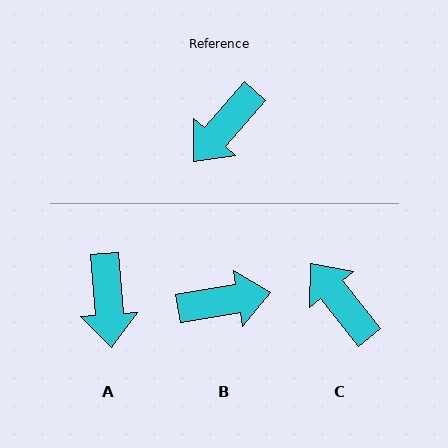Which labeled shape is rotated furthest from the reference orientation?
B, about 141 degrees away.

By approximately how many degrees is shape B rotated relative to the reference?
Approximately 141 degrees counter-clockwise.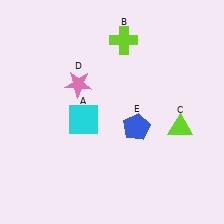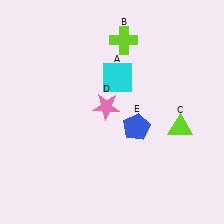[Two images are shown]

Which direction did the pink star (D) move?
The pink star (D) moved right.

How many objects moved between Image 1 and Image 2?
2 objects moved between the two images.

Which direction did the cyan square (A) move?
The cyan square (A) moved up.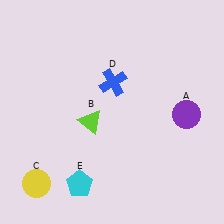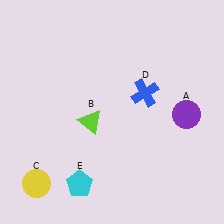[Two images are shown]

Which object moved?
The blue cross (D) moved right.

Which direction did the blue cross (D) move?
The blue cross (D) moved right.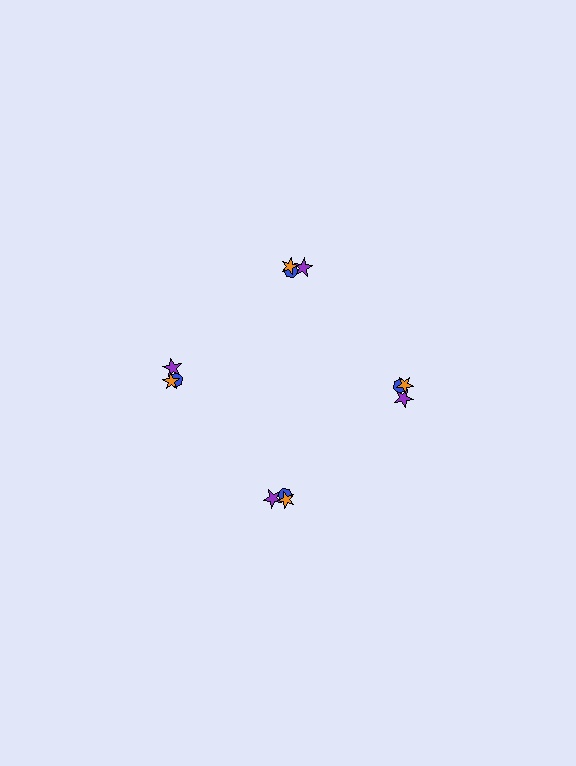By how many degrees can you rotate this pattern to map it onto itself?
The pattern maps onto itself every 90 degrees of rotation.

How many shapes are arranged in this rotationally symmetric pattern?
There are 12 shapes, arranged in 4 groups of 3.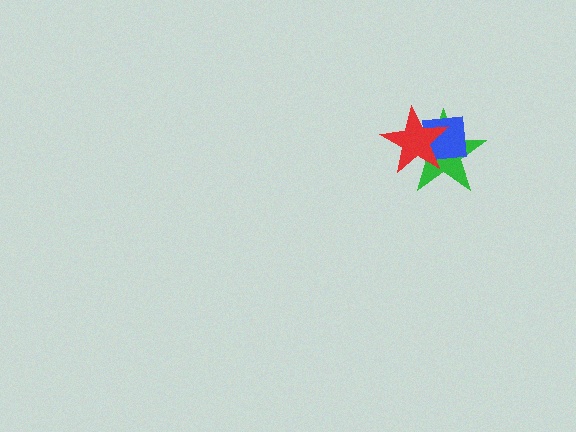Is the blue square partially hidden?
Yes, it is partially covered by another shape.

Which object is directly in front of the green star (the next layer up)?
The blue square is directly in front of the green star.